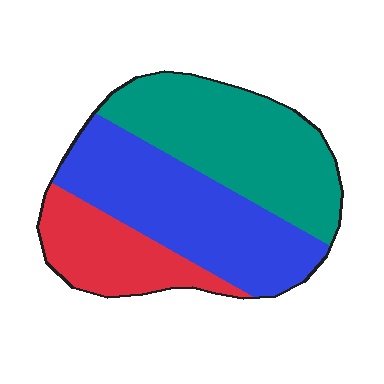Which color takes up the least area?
Red, at roughly 20%.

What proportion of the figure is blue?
Blue covers roughly 40% of the figure.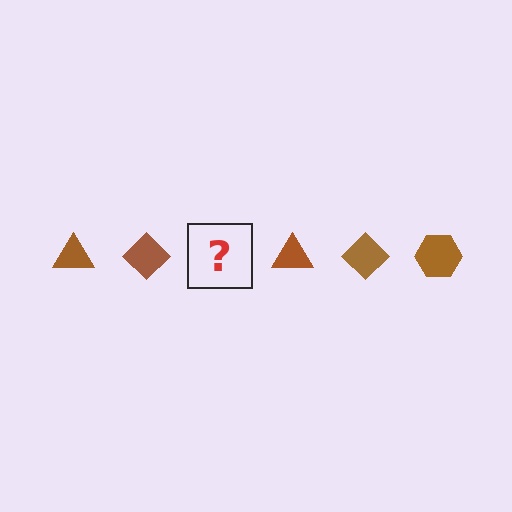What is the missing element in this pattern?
The missing element is a brown hexagon.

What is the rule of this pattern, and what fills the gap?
The rule is that the pattern cycles through triangle, diamond, hexagon shapes in brown. The gap should be filled with a brown hexagon.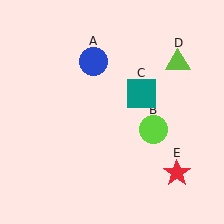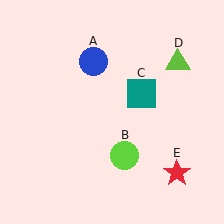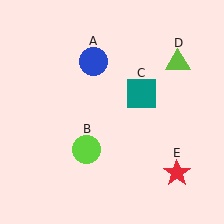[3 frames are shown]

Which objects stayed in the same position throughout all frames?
Blue circle (object A) and teal square (object C) and lime triangle (object D) and red star (object E) remained stationary.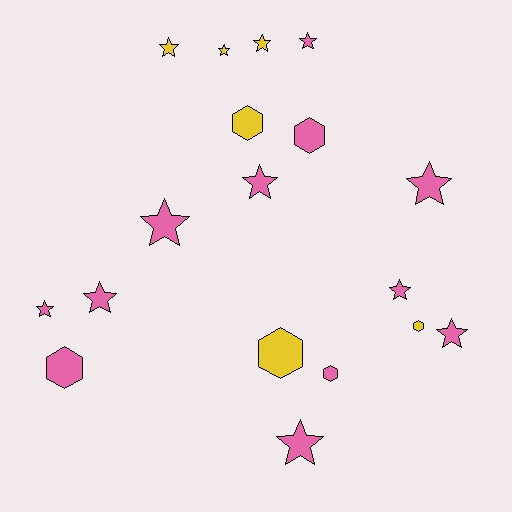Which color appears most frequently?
Pink, with 12 objects.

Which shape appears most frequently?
Star, with 12 objects.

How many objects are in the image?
There are 18 objects.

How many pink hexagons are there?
There are 3 pink hexagons.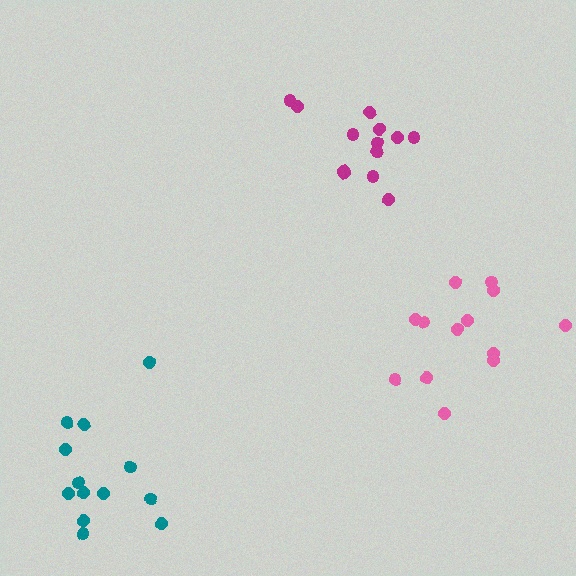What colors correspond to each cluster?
The clusters are colored: teal, pink, magenta.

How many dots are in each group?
Group 1: 13 dots, Group 2: 13 dots, Group 3: 13 dots (39 total).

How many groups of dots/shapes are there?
There are 3 groups.